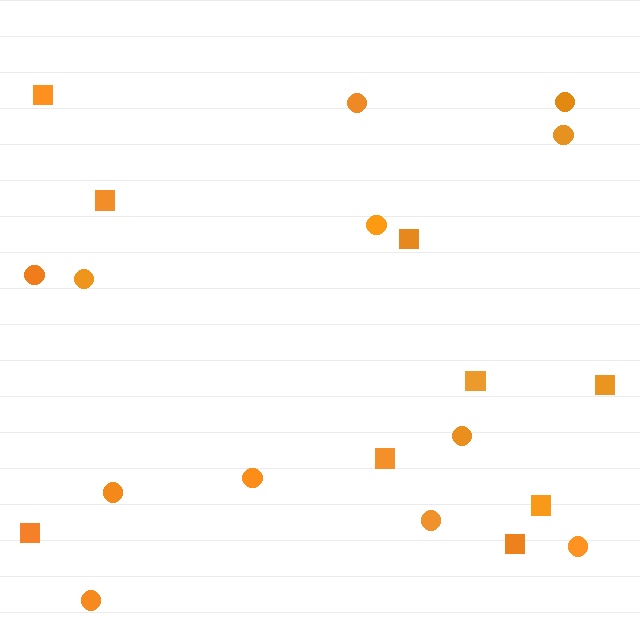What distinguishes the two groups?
There are 2 groups: one group of squares (9) and one group of circles (12).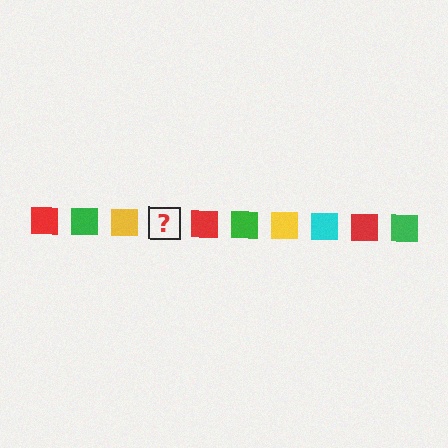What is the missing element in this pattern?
The missing element is a cyan square.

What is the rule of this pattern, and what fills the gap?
The rule is that the pattern cycles through red, green, yellow, cyan squares. The gap should be filled with a cyan square.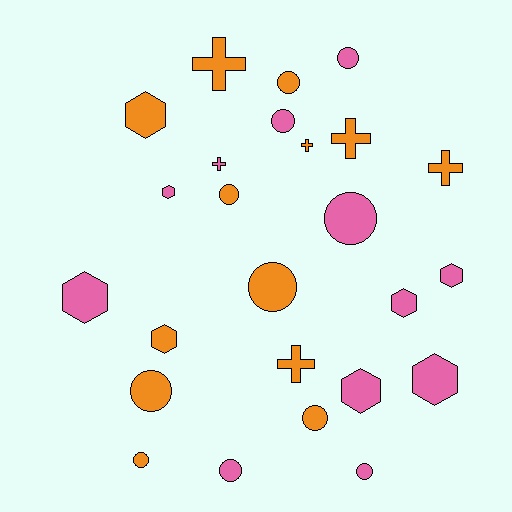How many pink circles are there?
There are 5 pink circles.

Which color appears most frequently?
Orange, with 13 objects.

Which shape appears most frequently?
Circle, with 11 objects.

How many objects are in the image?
There are 25 objects.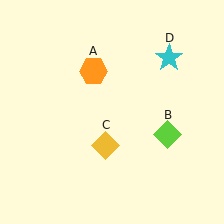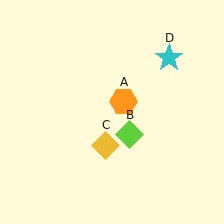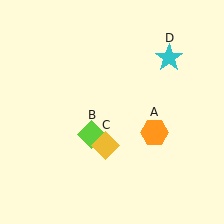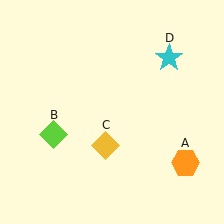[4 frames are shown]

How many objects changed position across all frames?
2 objects changed position: orange hexagon (object A), lime diamond (object B).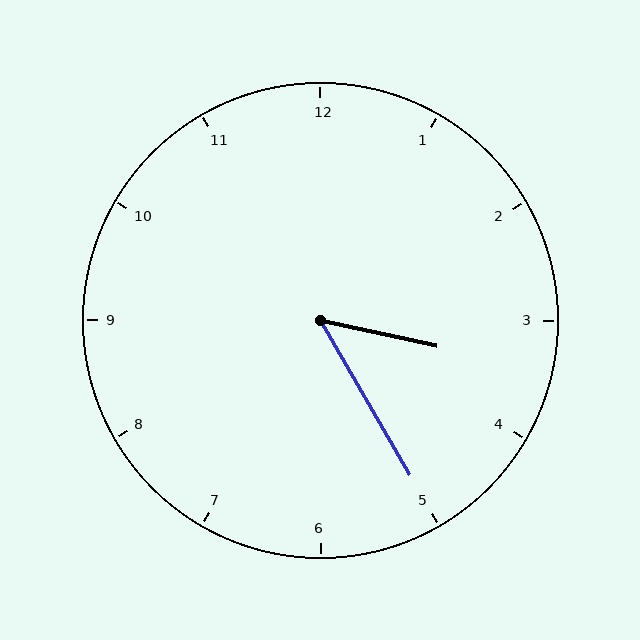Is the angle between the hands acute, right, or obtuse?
It is acute.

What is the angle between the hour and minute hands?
Approximately 48 degrees.